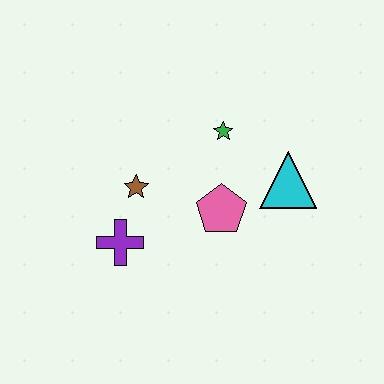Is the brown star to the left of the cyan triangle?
Yes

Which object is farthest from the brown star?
The cyan triangle is farthest from the brown star.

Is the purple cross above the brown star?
No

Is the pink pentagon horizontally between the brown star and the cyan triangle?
Yes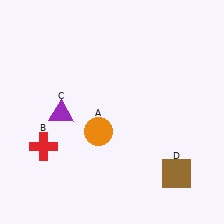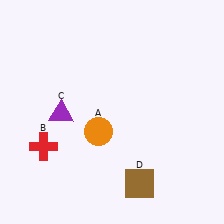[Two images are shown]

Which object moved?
The brown square (D) moved left.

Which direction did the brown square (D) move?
The brown square (D) moved left.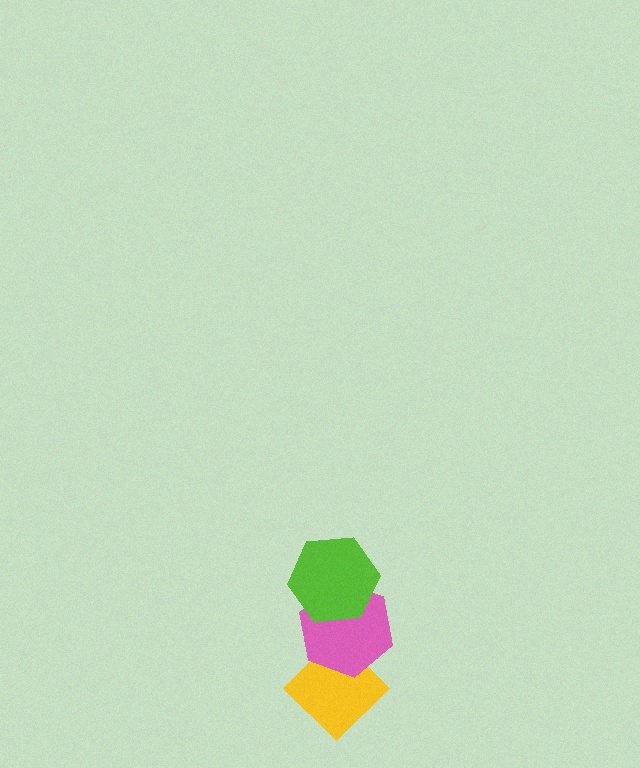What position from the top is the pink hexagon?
The pink hexagon is 2nd from the top.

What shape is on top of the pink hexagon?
The lime hexagon is on top of the pink hexagon.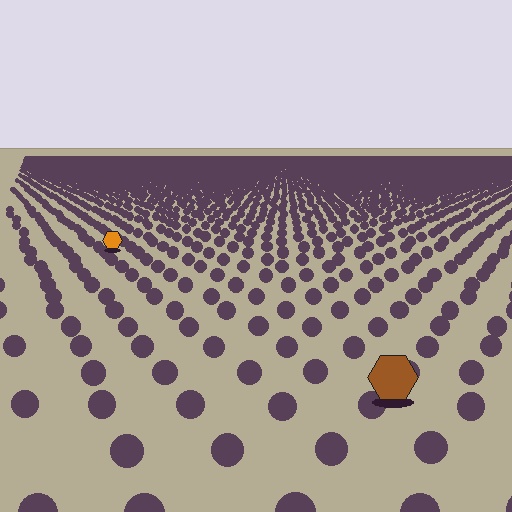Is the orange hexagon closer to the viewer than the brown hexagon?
No. The brown hexagon is closer — you can tell from the texture gradient: the ground texture is coarser near it.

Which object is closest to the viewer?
The brown hexagon is closest. The texture marks near it are larger and more spread out.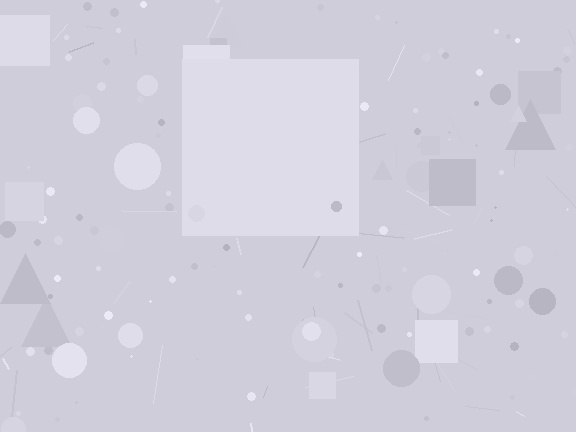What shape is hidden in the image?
A square is hidden in the image.